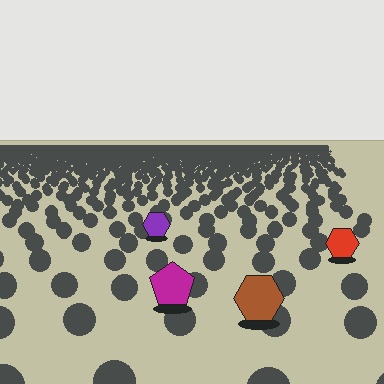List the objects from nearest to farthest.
From nearest to farthest: the brown hexagon, the magenta pentagon, the red hexagon, the purple hexagon.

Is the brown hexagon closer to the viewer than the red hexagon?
Yes. The brown hexagon is closer — you can tell from the texture gradient: the ground texture is coarser near it.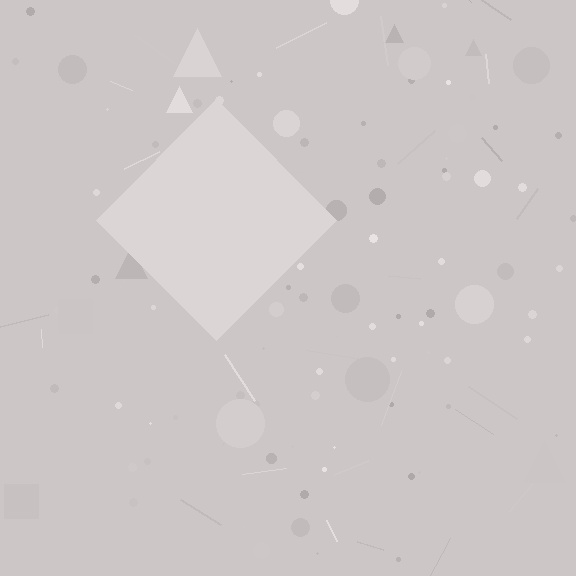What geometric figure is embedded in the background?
A diamond is embedded in the background.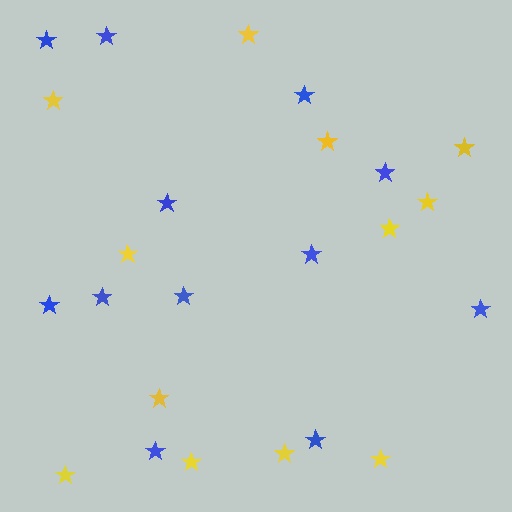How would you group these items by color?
There are 2 groups: one group of blue stars (12) and one group of yellow stars (12).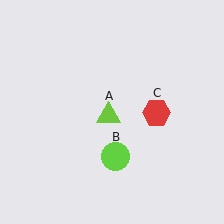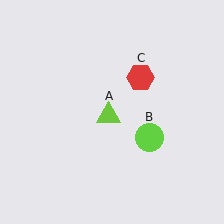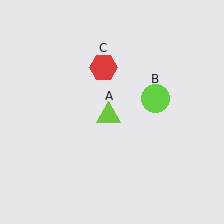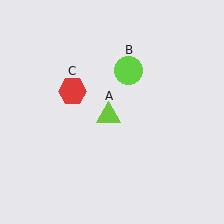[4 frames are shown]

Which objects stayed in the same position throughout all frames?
Lime triangle (object A) remained stationary.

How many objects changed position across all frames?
2 objects changed position: lime circle (object B), red hexagon (object C).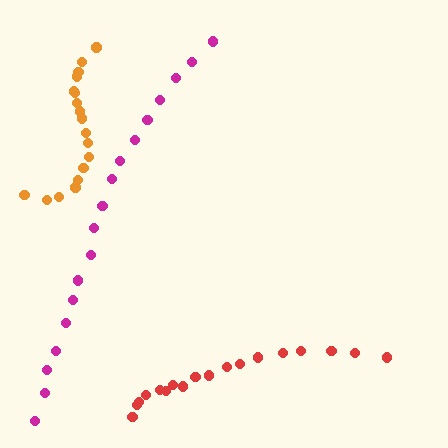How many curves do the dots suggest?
There are 3 distinct paths.